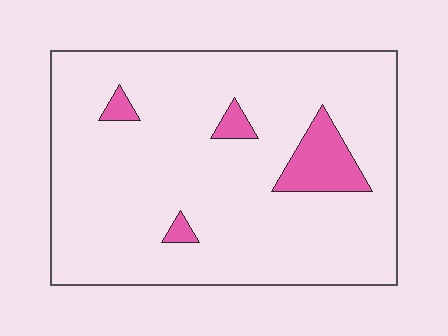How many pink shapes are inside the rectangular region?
4.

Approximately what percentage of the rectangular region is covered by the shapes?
Approximately 10%.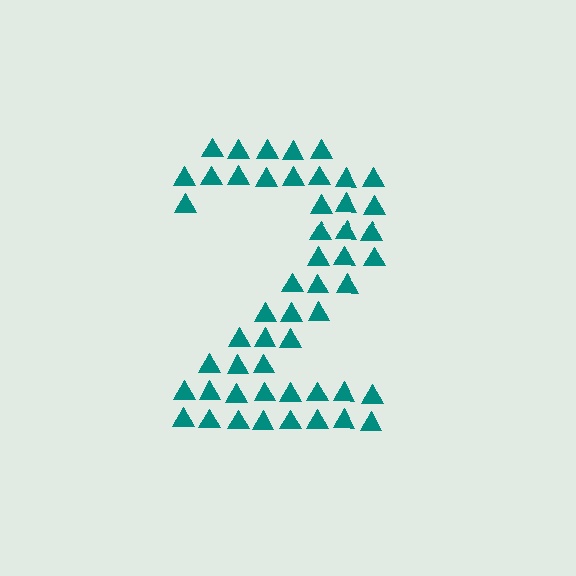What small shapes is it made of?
It is made of small triangles.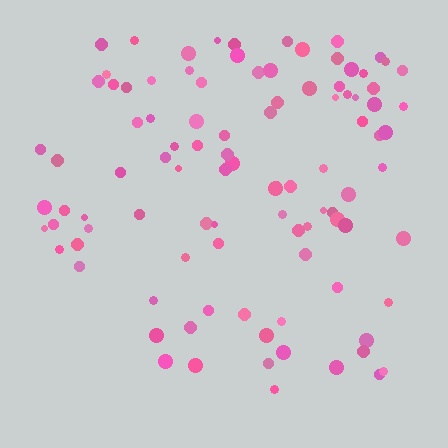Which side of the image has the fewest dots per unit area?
The bottom.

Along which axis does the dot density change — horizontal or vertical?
Vertical.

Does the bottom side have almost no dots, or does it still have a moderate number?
Still a moderate number, just noticeably fewer than the top.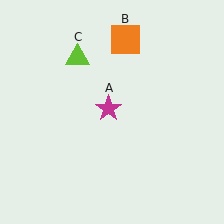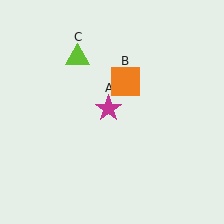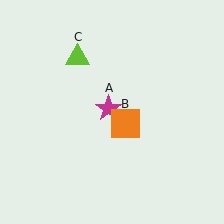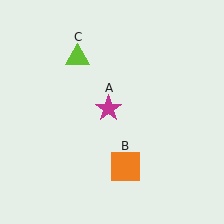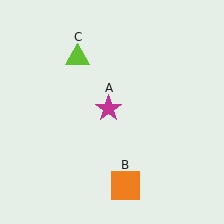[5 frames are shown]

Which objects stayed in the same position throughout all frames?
Magenta star (object A) and lime triangle (object C) remained stationary.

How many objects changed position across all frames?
1 object changed position: orange square (object B).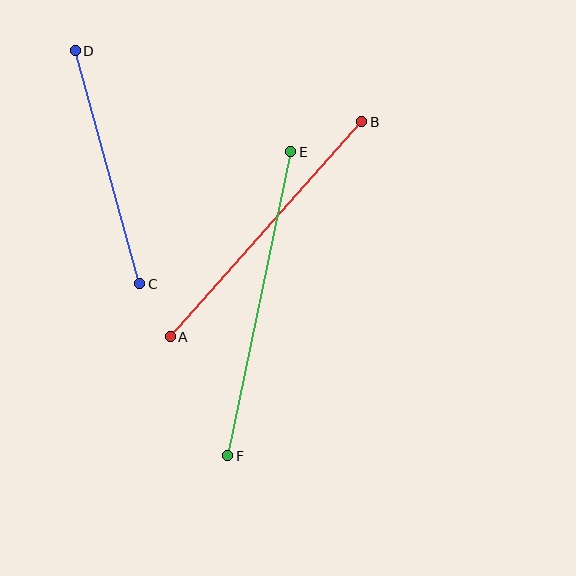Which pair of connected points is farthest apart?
Points E and F are farthest apart.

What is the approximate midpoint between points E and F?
The midpoint is at approximately (259, 304) pixels.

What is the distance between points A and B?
The distance is approximately 288 pixels.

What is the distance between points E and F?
The distance is approximately 311 pixels.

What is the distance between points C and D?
The distance is approximately 242 pixels.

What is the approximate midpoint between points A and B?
The midpoint is at approximately (266, 229) pixels.